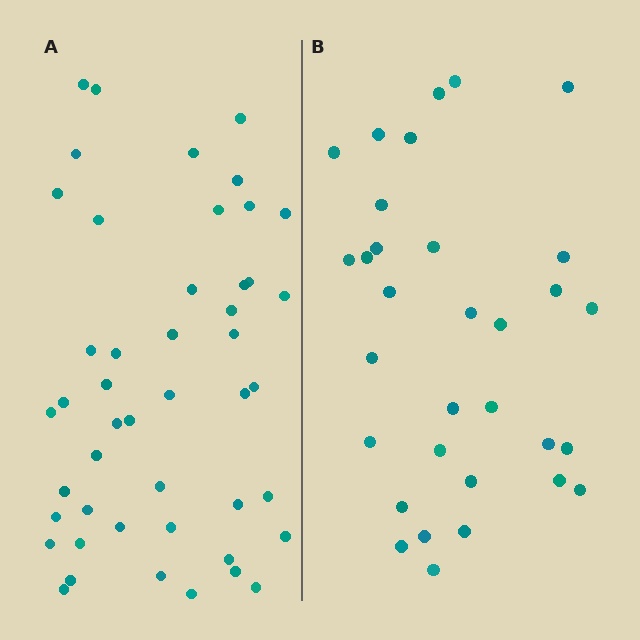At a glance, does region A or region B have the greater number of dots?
Region A (the left region) has more dots.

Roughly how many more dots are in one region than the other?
Region A has approximately 15 more dots than region B.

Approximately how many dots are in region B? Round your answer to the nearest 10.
About 30 dots. (The exact count is 32, which rounds to 30.)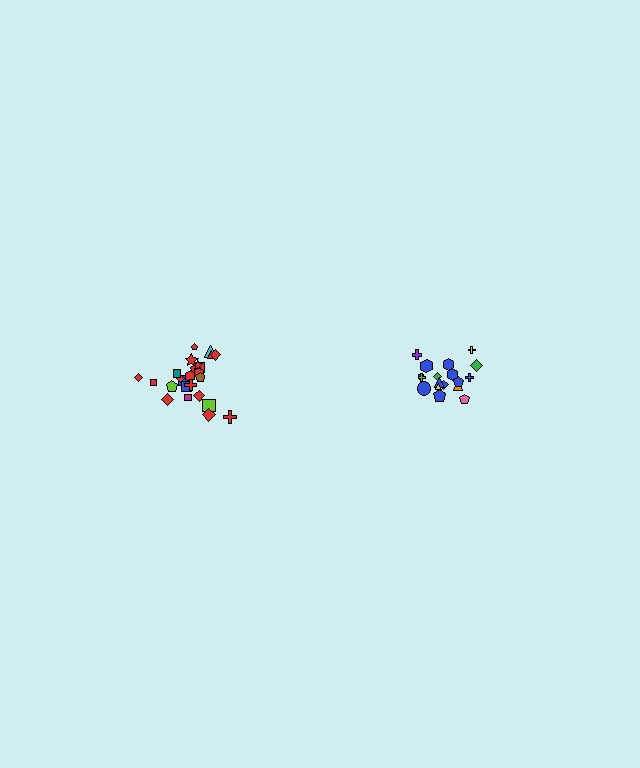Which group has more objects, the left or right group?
The left group.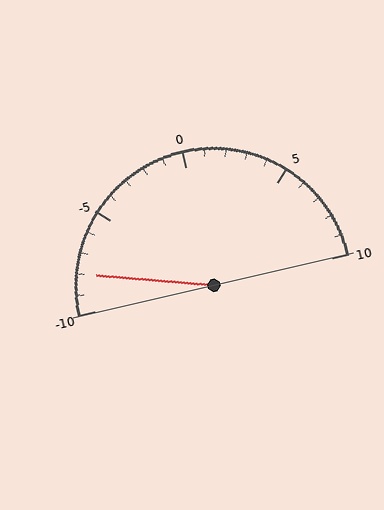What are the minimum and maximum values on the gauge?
The gauge ranges from -10 to 10.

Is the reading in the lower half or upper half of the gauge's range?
The reading is in the lower half of the range (-10 to 10).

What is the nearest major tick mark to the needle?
The nearest major tick mark is -10.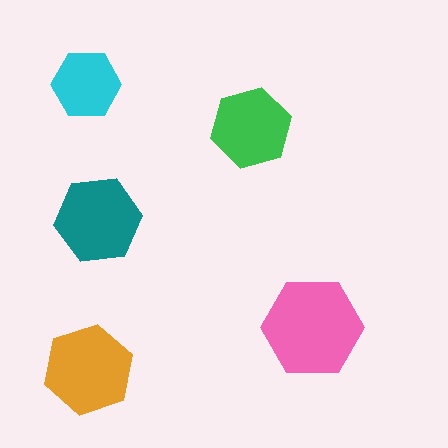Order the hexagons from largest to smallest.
the pink one, the orange one, the teal one, the green one, the cyan one.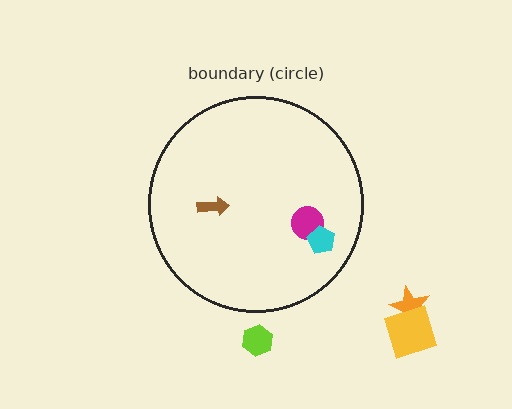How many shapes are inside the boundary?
3 inside, 3 outside.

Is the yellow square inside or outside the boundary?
Outside.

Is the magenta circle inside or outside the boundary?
Inside.